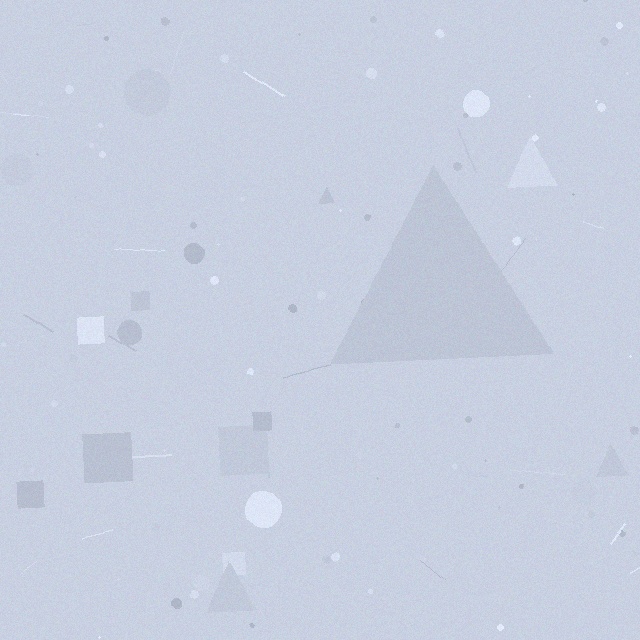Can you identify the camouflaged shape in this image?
The camouflaged shape is a triangle.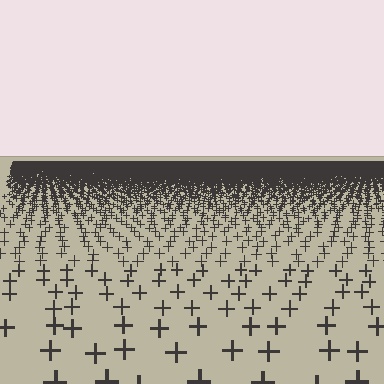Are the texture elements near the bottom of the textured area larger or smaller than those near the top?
Larger. Near the bottom, elements are closer to the viewer and appear at a bigger on-screen size.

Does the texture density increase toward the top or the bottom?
Density increases toward the top.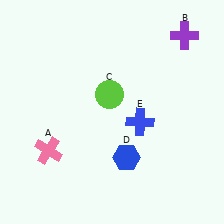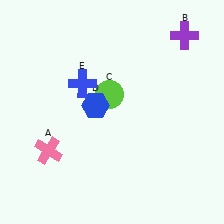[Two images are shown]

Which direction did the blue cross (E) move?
The blue cross (E) moved left.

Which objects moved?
The objects that moved are: the blue hexagon (D), the blue cross (E).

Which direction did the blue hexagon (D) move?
The blue hexagon (D) moved up.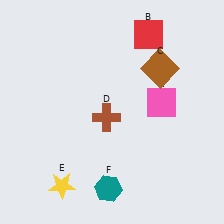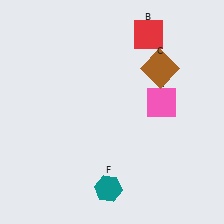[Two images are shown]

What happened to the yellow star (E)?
The yellow star (E) was removed in Image 2. It was in the bottom-left area of Image 1.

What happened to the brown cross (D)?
The brown cross (D) was removed in Image 2. It was in the bottom-left area of Image 1.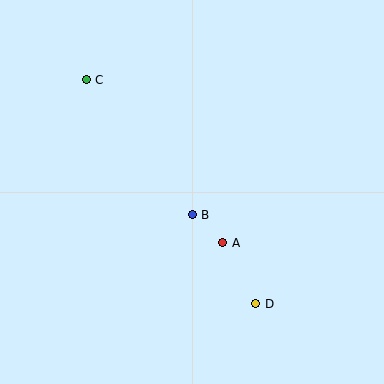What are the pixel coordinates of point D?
Point D is at (256, 304).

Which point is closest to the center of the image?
Point B at (192, 215) is closest to the center.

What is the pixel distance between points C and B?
The distance between C and B is 172 pixels.